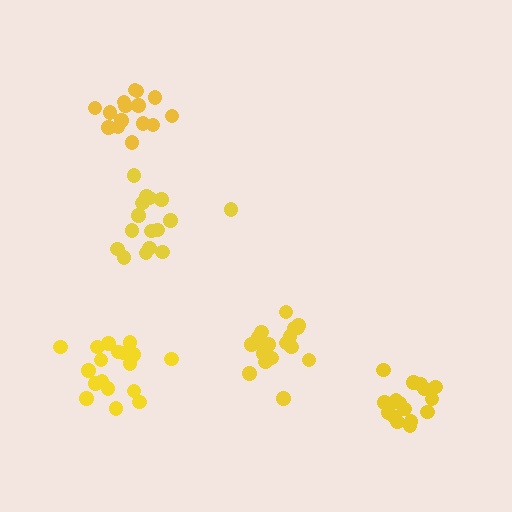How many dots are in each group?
Group 1: 19 dots, Group 2: 15 dots, Group 3: 16 dots, Group 4: 16 dots, Group 5: 20 dots (86 total).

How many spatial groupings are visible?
There are 5 spatial groupings.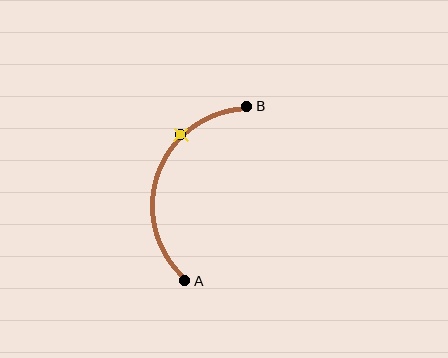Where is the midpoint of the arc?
The arc midpoint is the point on the curve farthest from the straight line joining A and B. It sits to the left of that line.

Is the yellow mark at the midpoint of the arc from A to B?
No. The yellow mark lies on the arc but is closer to endpoint B. The arc midpoint would be at the point on the curve equidistant along the arc from both A and B.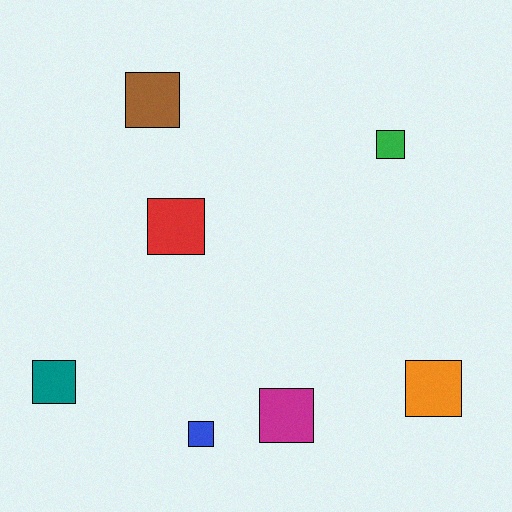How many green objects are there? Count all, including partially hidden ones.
There is 1 green object.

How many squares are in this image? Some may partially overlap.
There are 7 squares.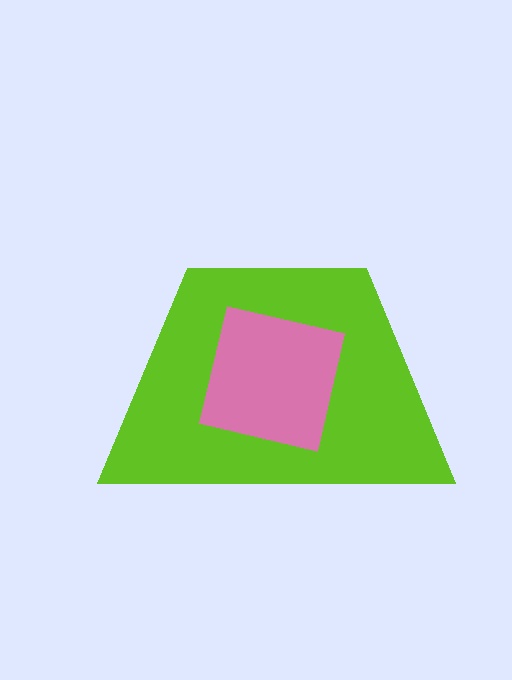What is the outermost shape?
The lime trapezoid.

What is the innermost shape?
The pink square.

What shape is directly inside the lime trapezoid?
The pink square.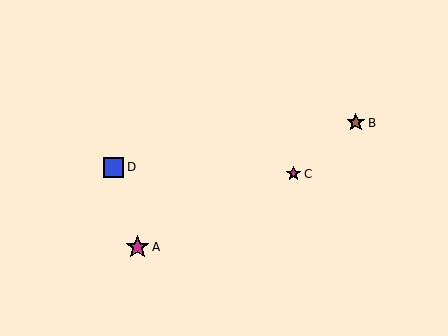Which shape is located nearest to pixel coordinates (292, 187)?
The magenta star (labeled C) at (294, 174) is nearest to that location.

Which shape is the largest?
The magenta star (labeled A) is the largest.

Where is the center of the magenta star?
The center of the magenta star is at (137, 247).